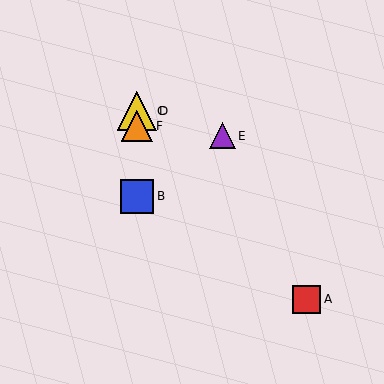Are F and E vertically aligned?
No, F is at x≈137 and E is at x≈222.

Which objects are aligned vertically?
Objects B, C, D, F are aligned vertically.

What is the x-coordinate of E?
Object E is at x≈222.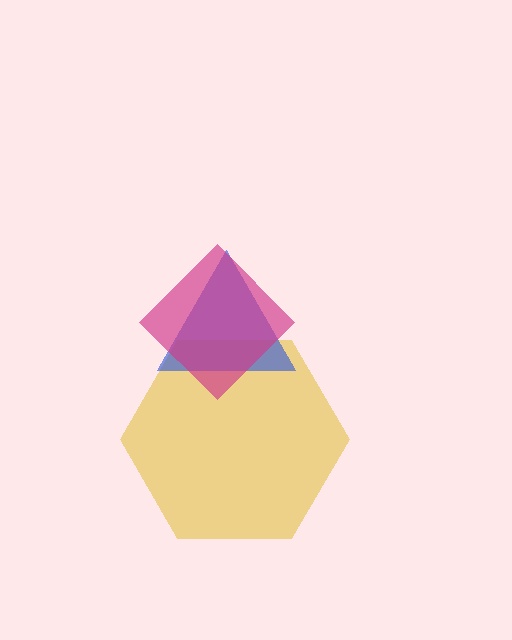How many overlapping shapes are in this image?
There are 3 overlapping shapes in the image.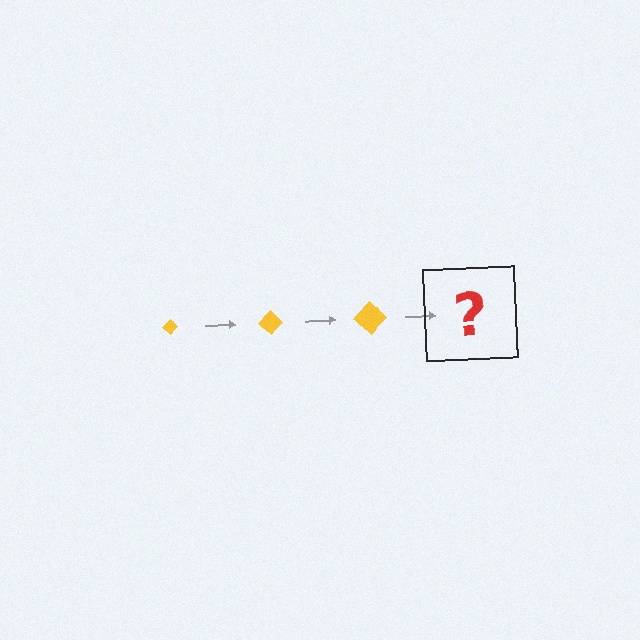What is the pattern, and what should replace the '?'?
The pattern is that the diamond gets progressively larger each step. The '?' should be a yellow diamond, larger than the previous one.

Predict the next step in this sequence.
The next step is a yellow diamond, larger than the previous one.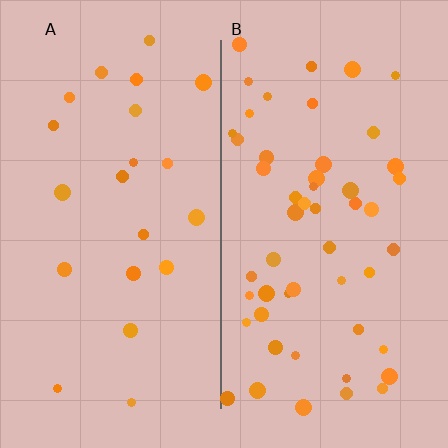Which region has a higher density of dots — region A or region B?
B (the right).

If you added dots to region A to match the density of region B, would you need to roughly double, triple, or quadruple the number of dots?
Approximately double.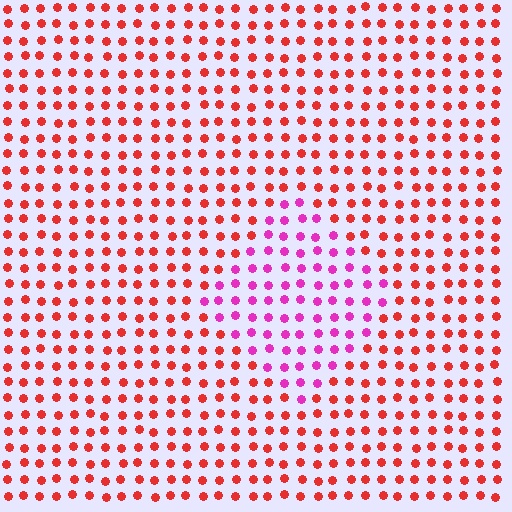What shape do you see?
I see a diamond.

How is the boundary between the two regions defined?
The boundary is defined purely by a slight shift in hue (about 48 degrees). Spacing, size, and orientation are identical on both sides.